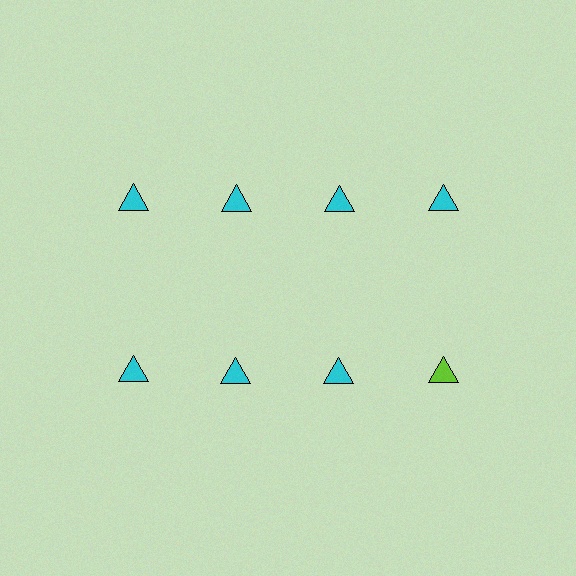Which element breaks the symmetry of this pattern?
The lime triangle in the second row, second from right column breaks the symmetry. All other shapes are cyan triangles.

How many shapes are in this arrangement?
There are 8 shapes arranged in a grid pattern.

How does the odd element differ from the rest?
It has a different color: lime instead of cyan.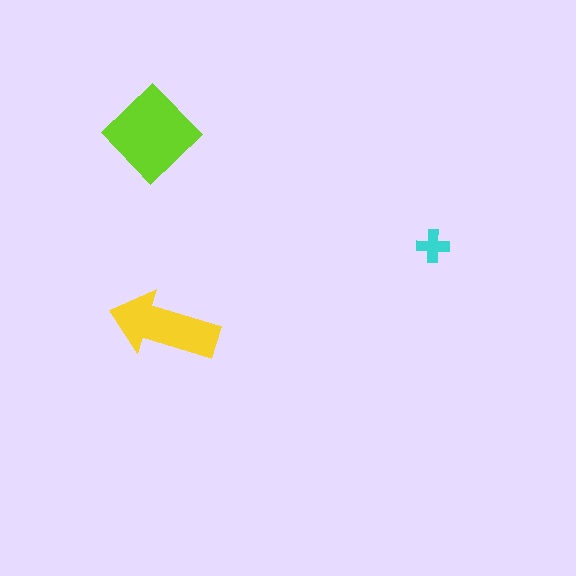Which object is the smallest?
The cyan cross.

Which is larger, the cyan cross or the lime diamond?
The lime diamond.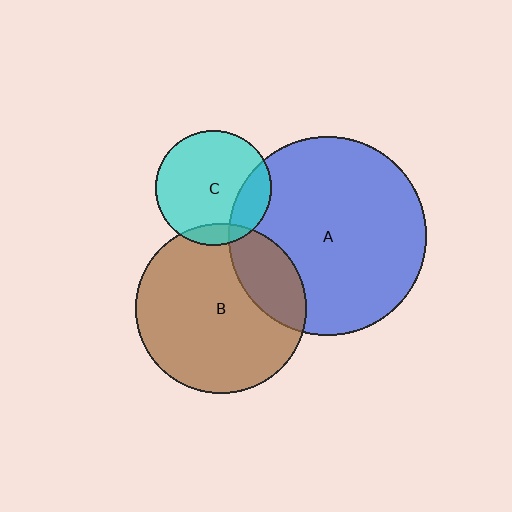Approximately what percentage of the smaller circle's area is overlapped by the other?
Approximately 10%.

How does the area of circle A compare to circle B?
Approximately 1.4 times.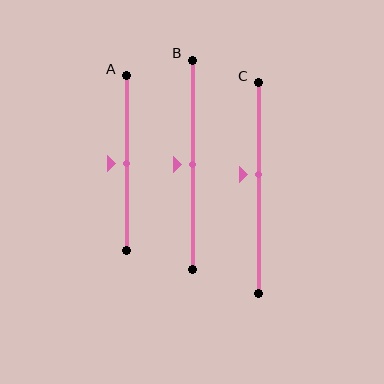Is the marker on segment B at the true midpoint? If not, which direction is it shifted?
Yes, the marker on segment B is at the true midpoint.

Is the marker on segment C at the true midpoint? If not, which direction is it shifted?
No, the marker on segment C is shifted upward by about 6% of the segment length.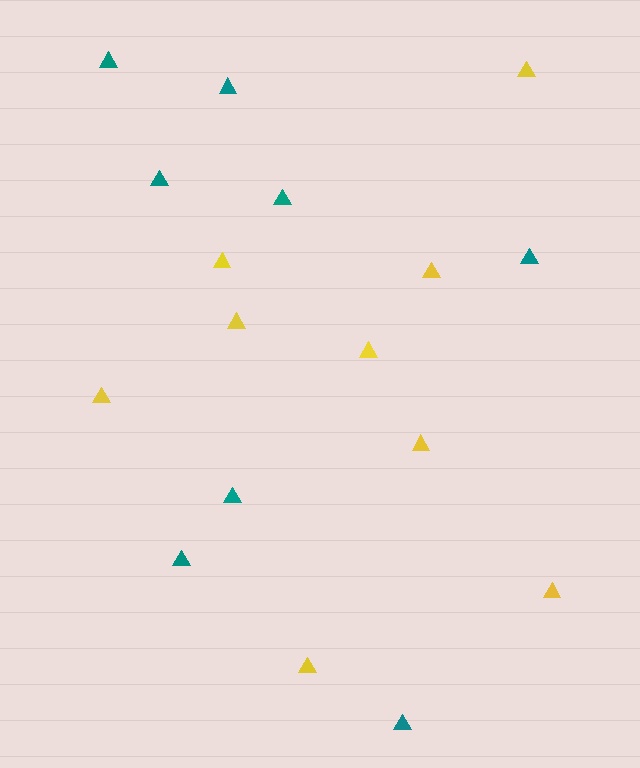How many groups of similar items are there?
There are 2 groups: one group of yellow triangles (9) and one group of teal triangles (8).